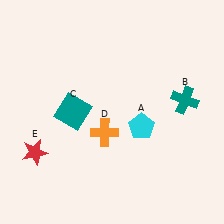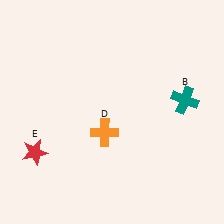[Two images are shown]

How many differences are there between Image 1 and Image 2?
There are 2 differences between the two images.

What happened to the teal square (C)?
The teal square (C) was removed in Image 2. It was in the top-left area of Image 1.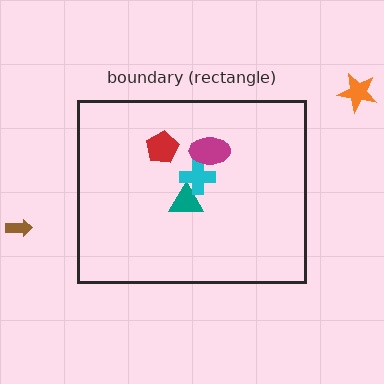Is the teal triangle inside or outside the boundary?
Inside.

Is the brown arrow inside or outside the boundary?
Outside.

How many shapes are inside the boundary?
4 inside, 2 outside.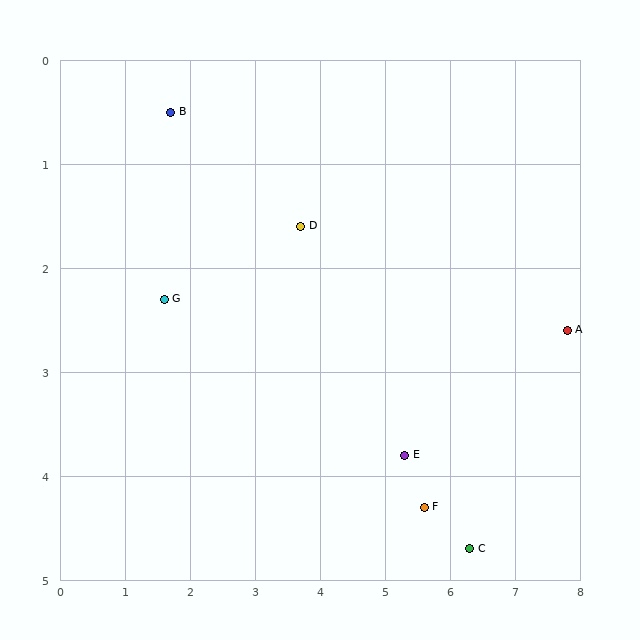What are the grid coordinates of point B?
Point B is at approximately (1.7, 0.5).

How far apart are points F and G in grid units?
Points F and G are about 4.5 grid units apart.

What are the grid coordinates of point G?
Point G is at approximately (1.6, 2.3).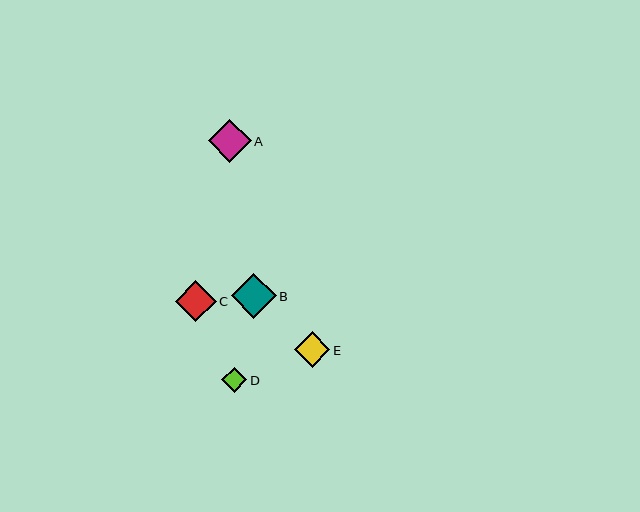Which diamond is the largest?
Diamond B is the largest with a size of approximately 45 pixels.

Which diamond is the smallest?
Diamond D is the smallest with a size of approximately 25 pixels.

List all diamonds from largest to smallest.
From largest to smallest: B, A, C, E, D.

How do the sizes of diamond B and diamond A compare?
Diamond B and diamond A are approximately the same size.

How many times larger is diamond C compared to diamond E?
Diamond C is approximately 1.2 times the size of diamond E.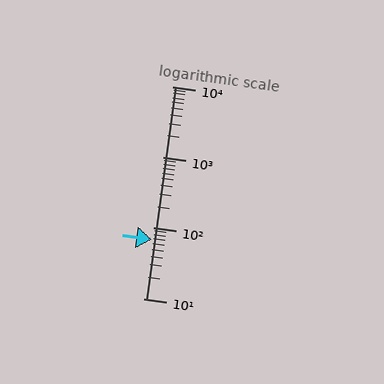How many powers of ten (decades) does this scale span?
The scale spans 3 decades, from 10 to 10000.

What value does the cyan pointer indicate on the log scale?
The pointer indicates approximately 68.